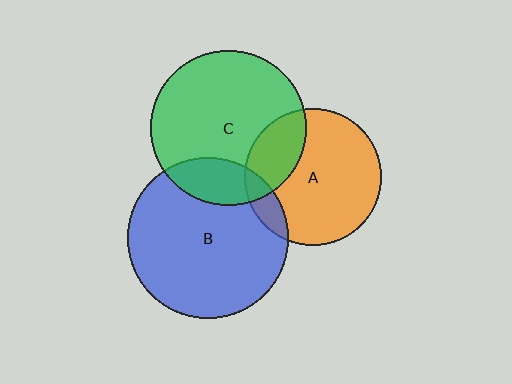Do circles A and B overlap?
Yes.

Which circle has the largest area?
Circle B (blue).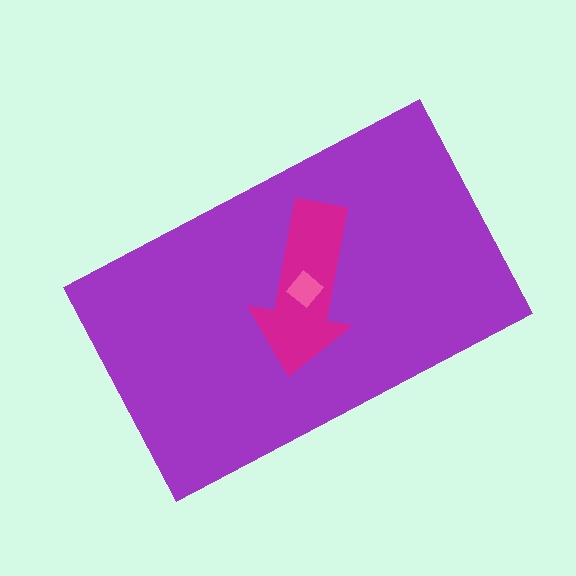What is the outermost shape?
The purple rectangle.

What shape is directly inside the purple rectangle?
The magenta arrow.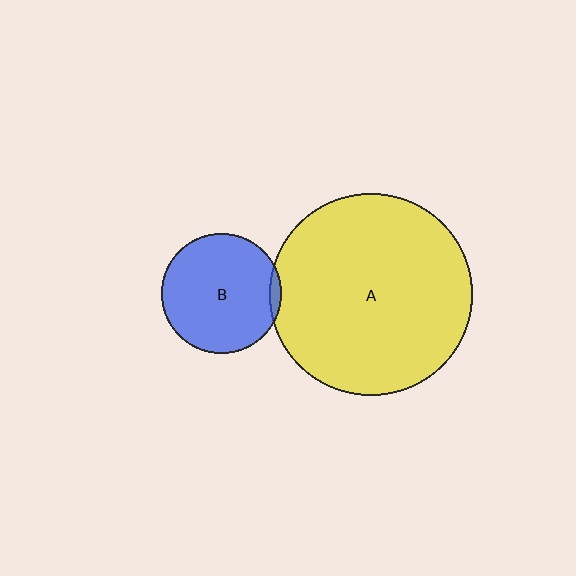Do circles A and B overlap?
Yes.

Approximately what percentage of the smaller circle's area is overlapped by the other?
Approximately 5%.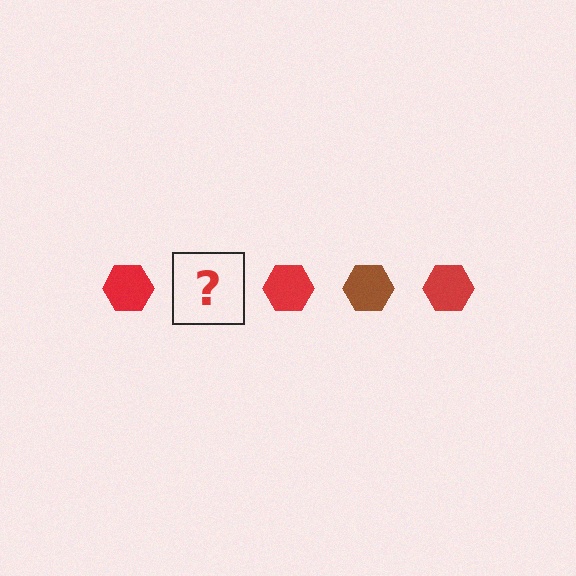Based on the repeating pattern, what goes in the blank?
The blank should be a brown hexagon.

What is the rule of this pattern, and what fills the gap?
The rule is that the pattern cycles through red, brown hexagons. The gap should be filled with a brown hexagon.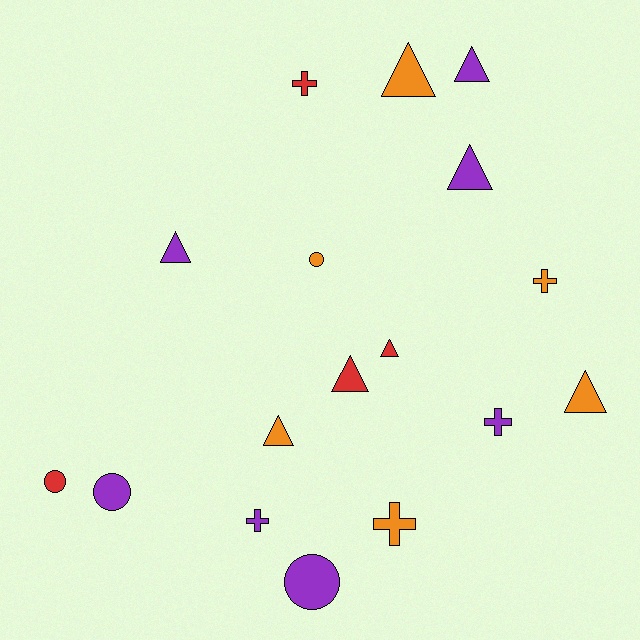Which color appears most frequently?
Purple, with 7 objects.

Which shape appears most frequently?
Triangle, with 8 objects.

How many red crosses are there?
There is 1 red cross.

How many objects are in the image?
There are 17 objects.